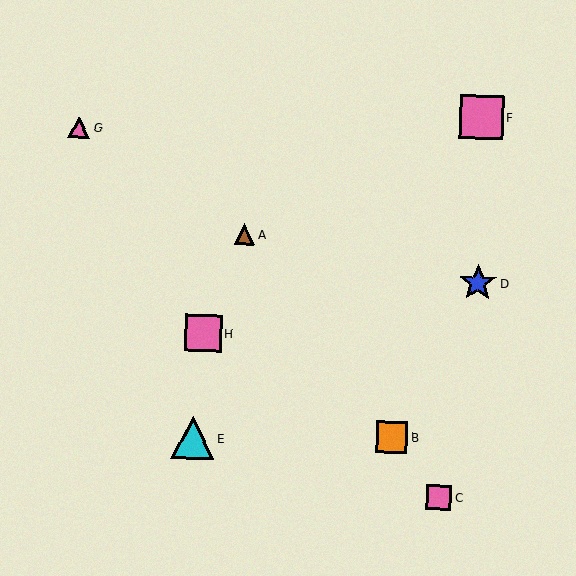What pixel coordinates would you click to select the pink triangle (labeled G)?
Click at (79, 127) to select the pink triangle G.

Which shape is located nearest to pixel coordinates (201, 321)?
The pink square (labeled H) at (203, 333) is nearest to that location.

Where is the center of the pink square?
The center of the pink square is at (439, 498).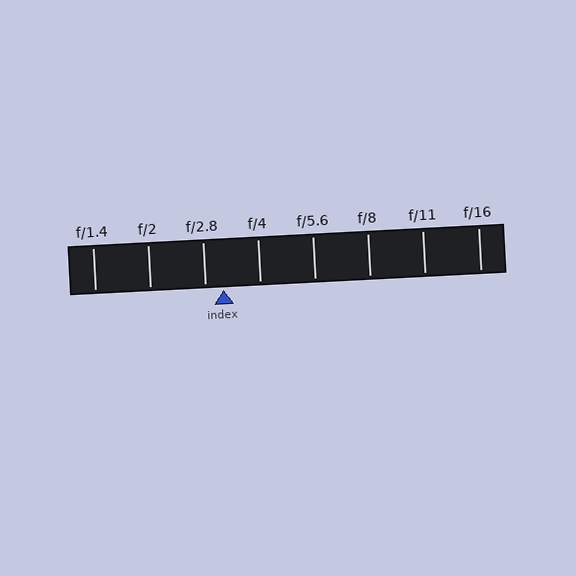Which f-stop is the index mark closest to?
The index mark is closest to f/2.8.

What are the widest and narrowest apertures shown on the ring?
The widest aperture shown is f/1.4 and the narrowest is f/16.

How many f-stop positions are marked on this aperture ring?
There are 8 f-stop positions marked.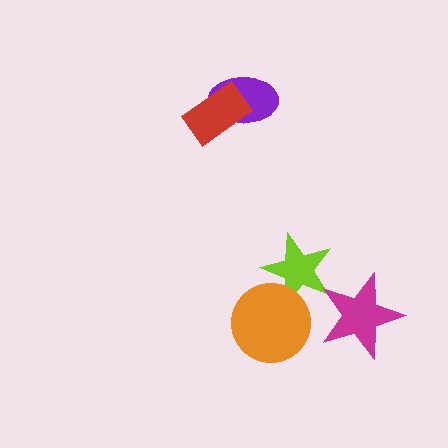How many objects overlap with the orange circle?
1 object overlaps with the orange circle.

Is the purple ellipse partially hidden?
Yes, it is partially covered by another shape.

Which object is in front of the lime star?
The orange circle is in front of the lime star.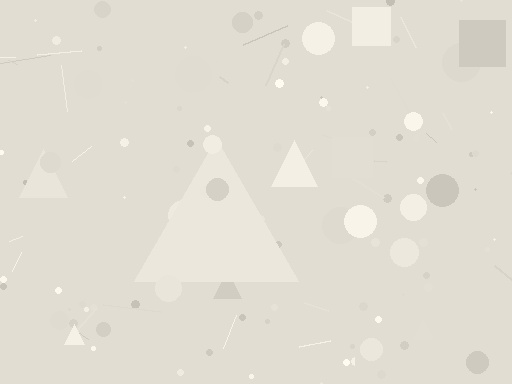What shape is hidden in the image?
A triangle is hidden in the image.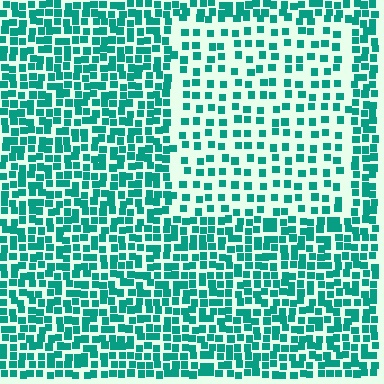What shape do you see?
I see a rectangle.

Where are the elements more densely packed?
The elements are more densely packed outside the rectangle boundary.